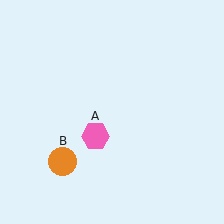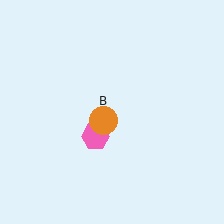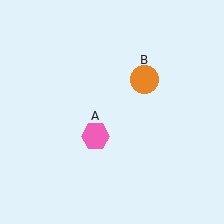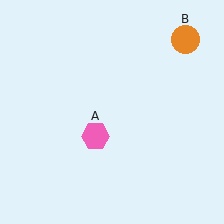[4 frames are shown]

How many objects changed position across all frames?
1 object changed position: orange circle (object B).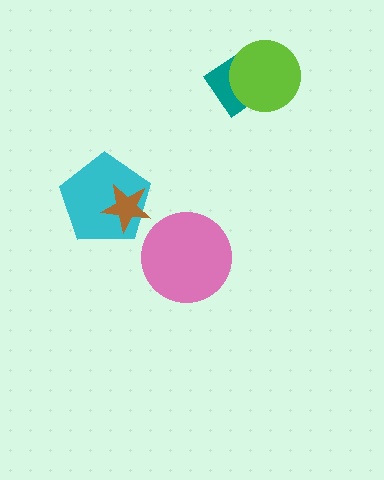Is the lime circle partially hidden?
No, no other shape covers it.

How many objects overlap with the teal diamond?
1 object overlaps with the teal diamond.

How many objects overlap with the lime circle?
1 object overlaps with the lime circle.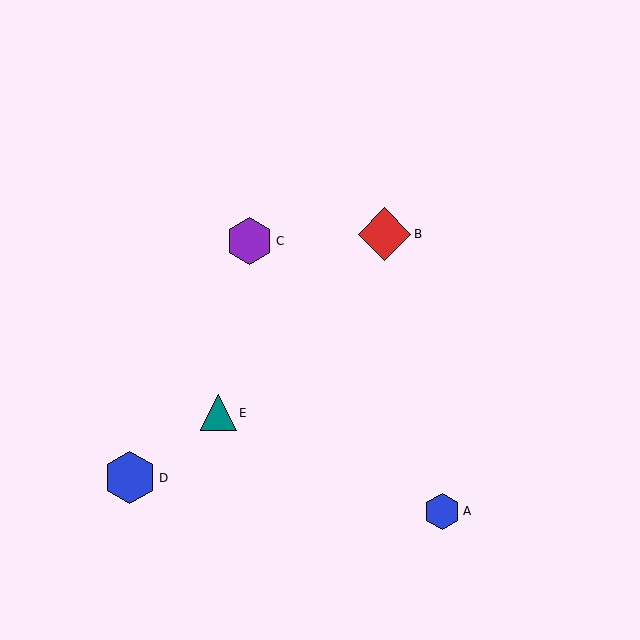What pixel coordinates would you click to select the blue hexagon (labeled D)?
Click at (130, 478) to select the blue hexagon D.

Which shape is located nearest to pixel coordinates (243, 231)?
The purple hexagon (labeled C) at (250, 241) is nearest to that location.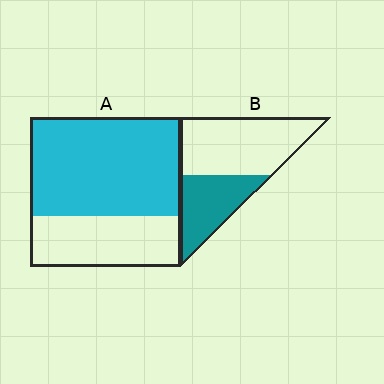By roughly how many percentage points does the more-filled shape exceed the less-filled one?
By roughly 30 percentage points (A over B).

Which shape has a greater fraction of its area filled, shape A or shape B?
Shape A.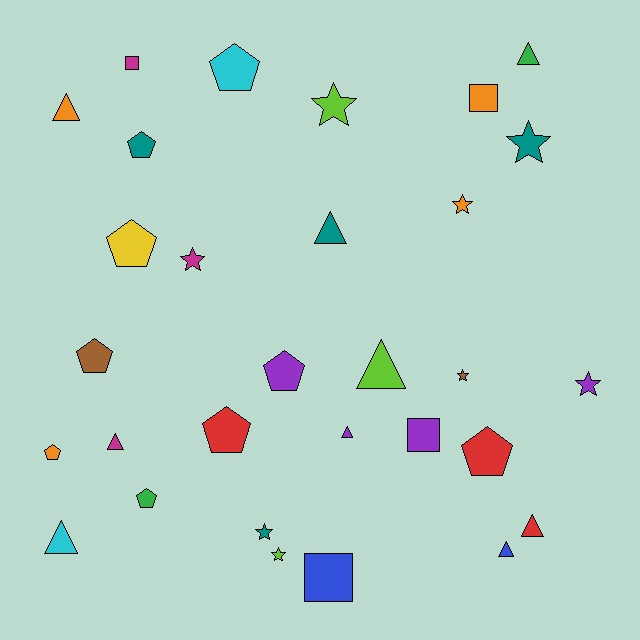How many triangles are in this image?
There are 9 triangles.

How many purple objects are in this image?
There are 4 purple objects.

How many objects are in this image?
There are 30 objects.